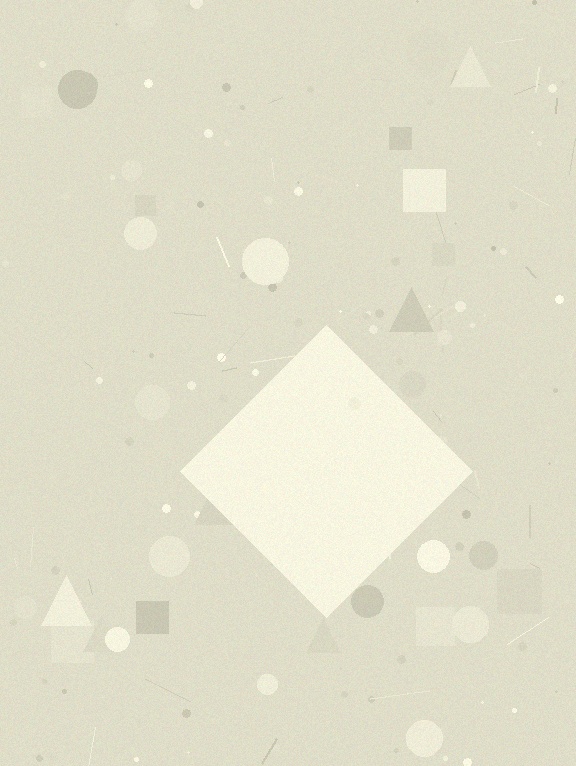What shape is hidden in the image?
A diamond is hidden in the image.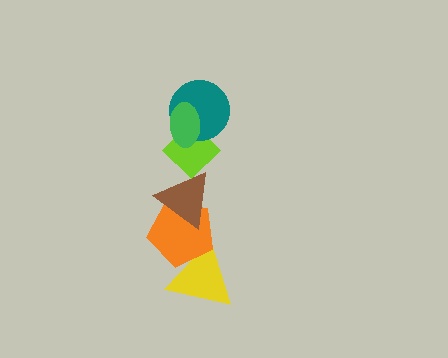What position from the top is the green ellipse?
The green ellipse is 1st from the top.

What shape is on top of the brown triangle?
The lime diamond is on top of the brown triangle.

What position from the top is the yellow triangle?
The yellow triangle is 6th from the top.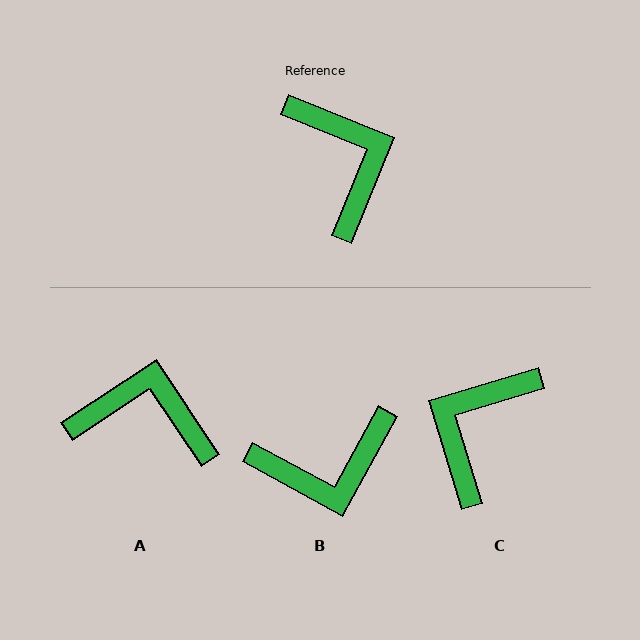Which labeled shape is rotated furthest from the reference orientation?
C, about 129 degrees away.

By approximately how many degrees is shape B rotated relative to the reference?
Approximately 96 degrees clockwise.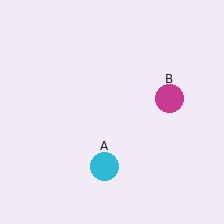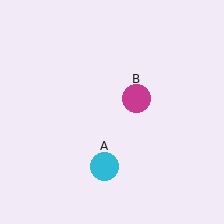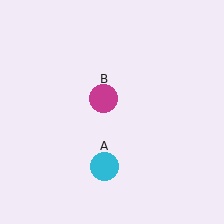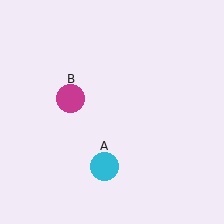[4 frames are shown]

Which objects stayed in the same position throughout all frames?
Cyan circle (object A) remained stationary.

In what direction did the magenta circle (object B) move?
The magenta circle (object B) moved left.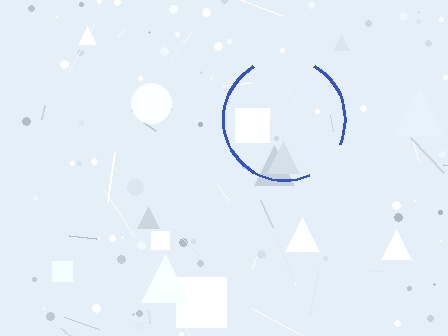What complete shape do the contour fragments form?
The contour fragments form a circle.